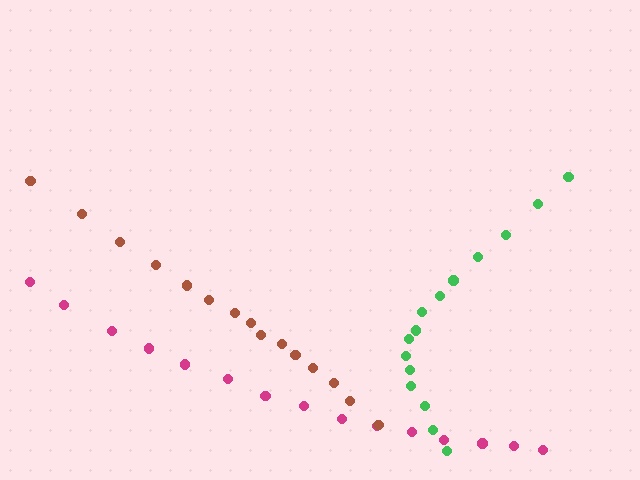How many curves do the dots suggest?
There are 3 distinct paths.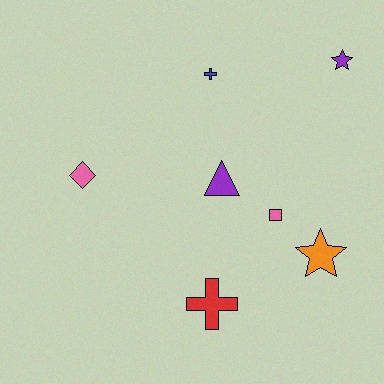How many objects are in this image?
There are 7 objects.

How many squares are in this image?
There is 1 square.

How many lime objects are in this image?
There are no lime objects.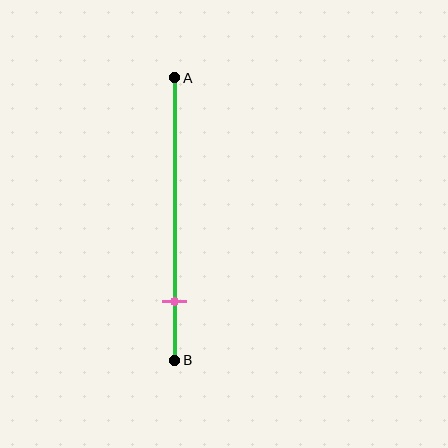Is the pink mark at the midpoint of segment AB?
No, the mark is at about 80% from A, not at the 50% midpoint.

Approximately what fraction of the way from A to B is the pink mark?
The pink mark is approximately 80% of the way from A to B.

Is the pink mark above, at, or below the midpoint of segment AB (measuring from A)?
The pink mark is below the midpoint of segment AB.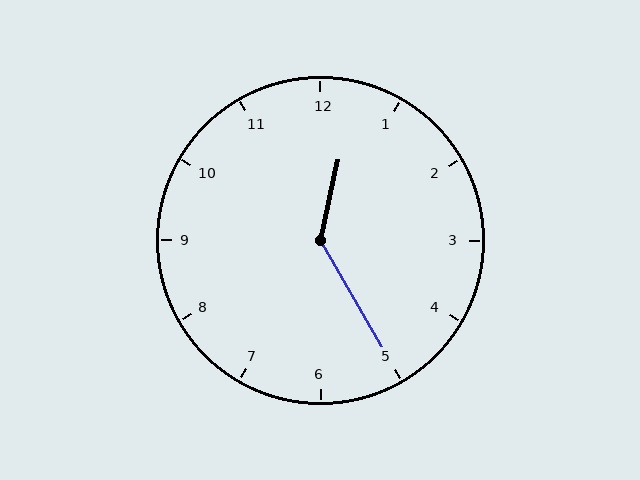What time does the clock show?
12:25.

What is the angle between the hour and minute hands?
Approximately 138 degrees.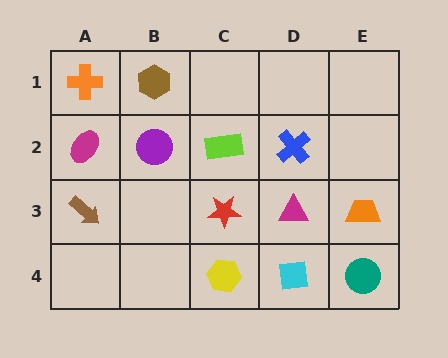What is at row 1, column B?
A brown hexagon.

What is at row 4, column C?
A yellow hexagon.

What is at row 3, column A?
A brown arrow.